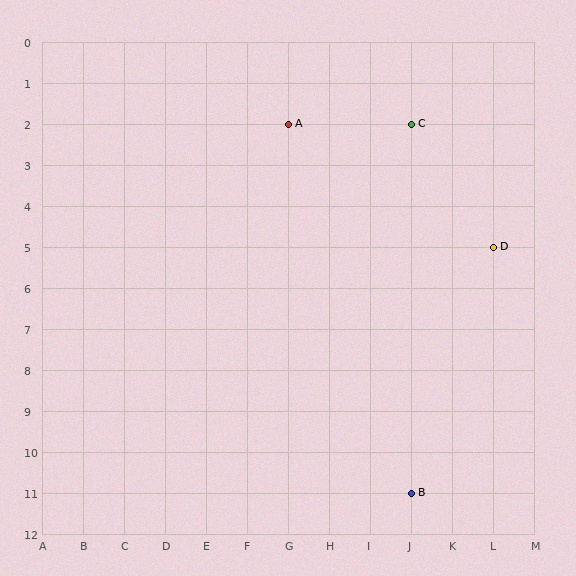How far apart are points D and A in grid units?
Points D and A are 5 columns and 3 rows apart (about 5.8 grid units diagonally).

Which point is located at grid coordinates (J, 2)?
Point C is at (J, 2).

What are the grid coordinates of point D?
Point D is at grid coordinates (L, 5).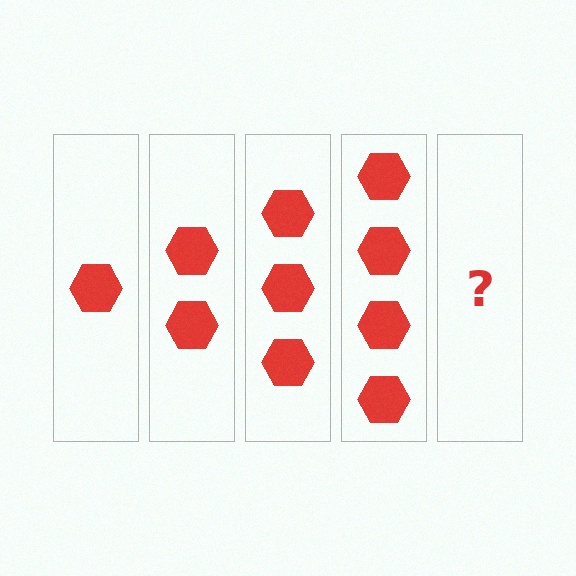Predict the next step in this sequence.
The next step is 5 hexagons.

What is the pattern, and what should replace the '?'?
The pattern is that each step adds one more hexagon. The '?' should be 5 hexagons.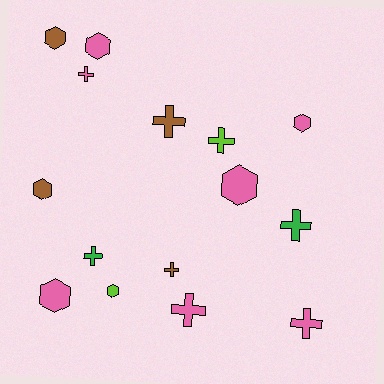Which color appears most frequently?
Pink, with 7 objects.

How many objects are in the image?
There are 15 objects.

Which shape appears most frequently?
Cross, with 8 objects.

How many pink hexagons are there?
There are 4 pink hexagons.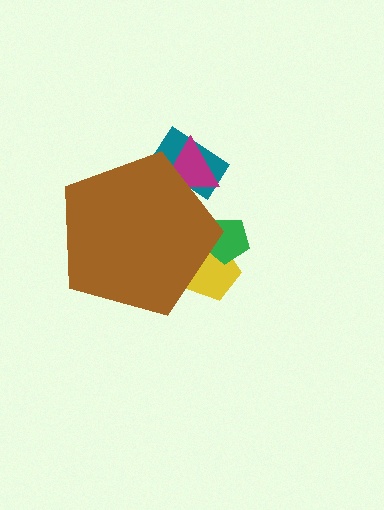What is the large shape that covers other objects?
A brown pentagon.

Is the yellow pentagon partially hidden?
Yes, the yellow pentagon is partially hidden behind the brown pentagon.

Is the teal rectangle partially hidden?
Yes, the teal rectangle is partially hidden behind the brown pentagon.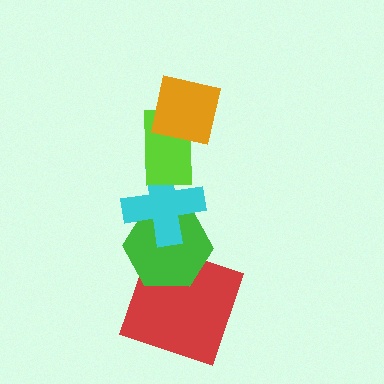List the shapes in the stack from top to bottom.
From top to bottom: the orange square, the lime rectangle, the cyan cross, the green hexagon, the red square.